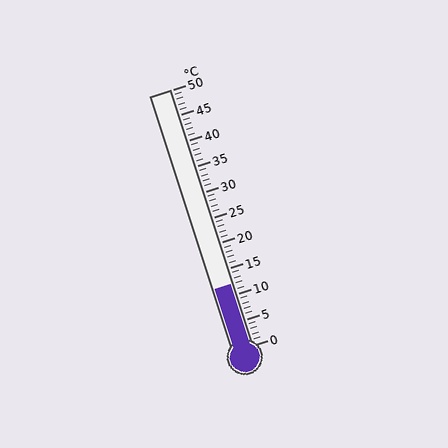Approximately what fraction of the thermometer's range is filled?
The thermometer is filled to approximately 25% of its range.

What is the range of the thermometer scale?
The thermometer scale ranges from 0°C to 50°C.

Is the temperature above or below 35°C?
The temperature is below 35°C.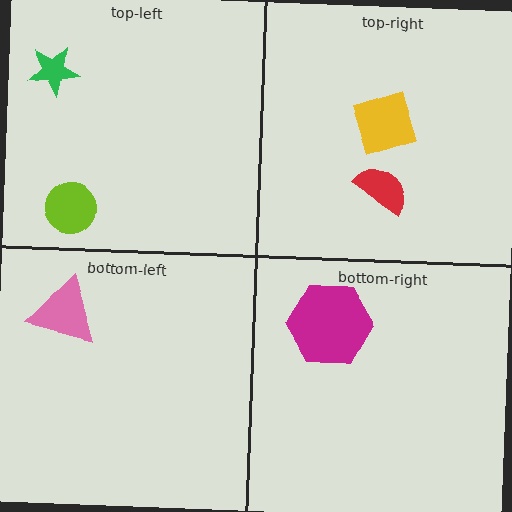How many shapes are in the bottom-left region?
1.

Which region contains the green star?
The top-left region.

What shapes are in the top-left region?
The green star, the lime circle.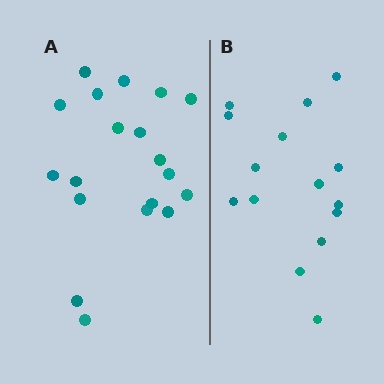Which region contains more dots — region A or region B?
Region A (the left region) has more dots.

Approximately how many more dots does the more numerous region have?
Region A has about 4 more dots than region B.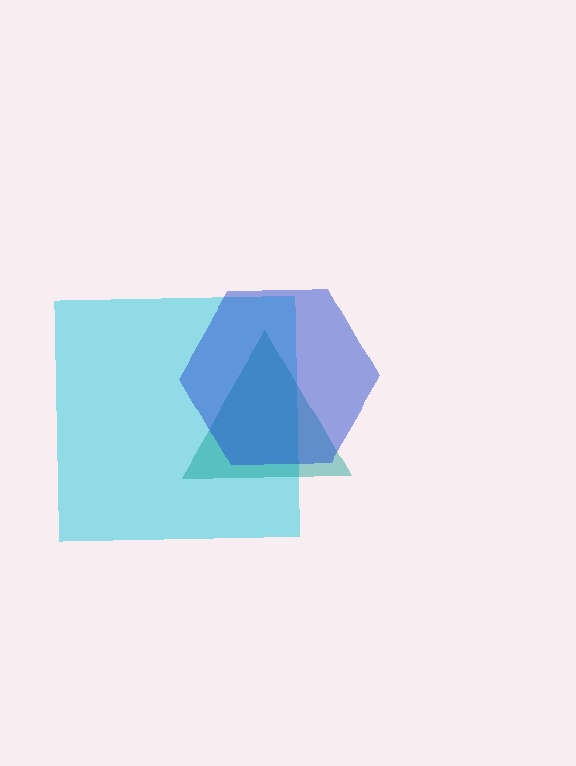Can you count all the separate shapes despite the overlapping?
Yes, there are 3 separate shapes.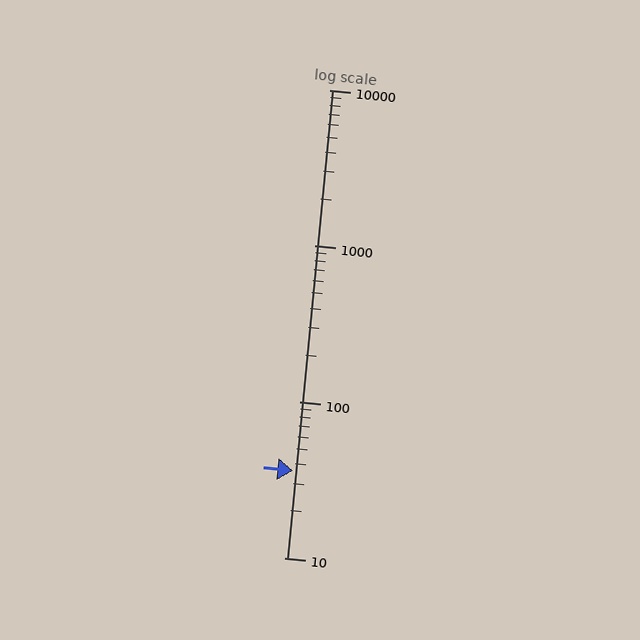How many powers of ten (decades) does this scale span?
The scale spans 3 decades, from 10 to 10000.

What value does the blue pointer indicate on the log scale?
The pointer indicates approximately 36.